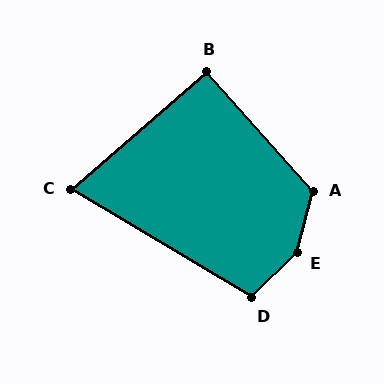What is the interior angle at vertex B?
Approximately 91 degrees (approximately right).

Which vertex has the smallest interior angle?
C, at approximately 72 degrees.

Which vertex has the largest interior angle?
E, at approximately 150 degrees.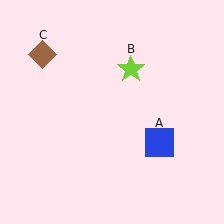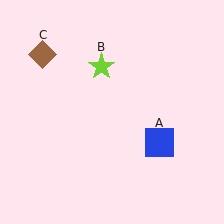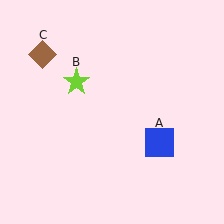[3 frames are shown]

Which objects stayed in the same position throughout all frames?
Blue square (object A) and brown diamond (object C) remained stationary.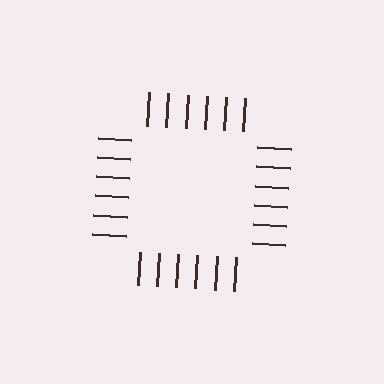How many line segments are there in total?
24 — 6 along each of the 4 edges.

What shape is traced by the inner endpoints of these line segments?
An illusory square — the line segments terminate on its edges but no continuous stroke is drawn.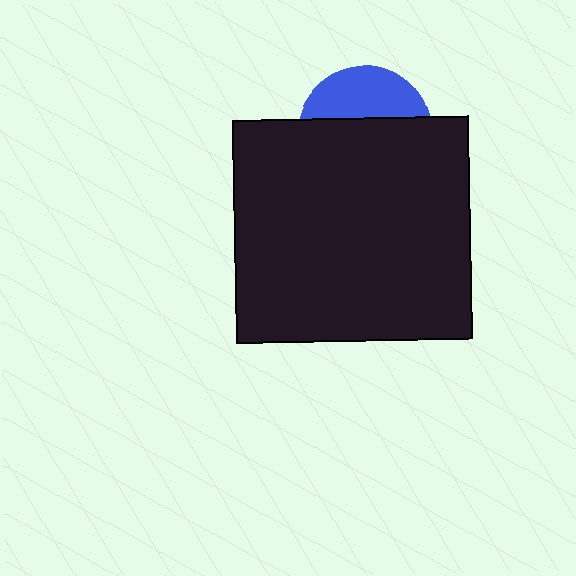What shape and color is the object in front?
The object in front is a black rectangle.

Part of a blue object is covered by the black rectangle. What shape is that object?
It is a circle.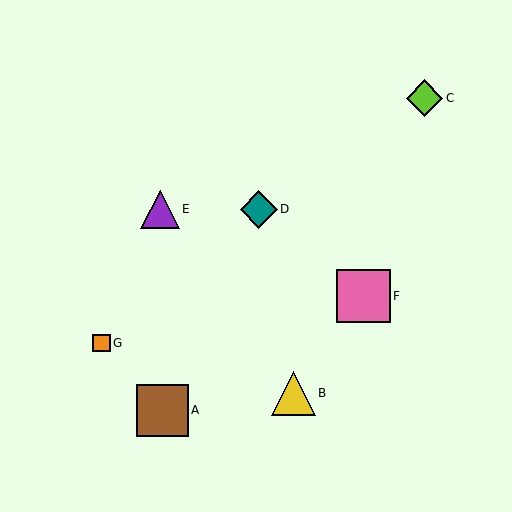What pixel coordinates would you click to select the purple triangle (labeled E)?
Click at (160, 209) to select the purple triangle E.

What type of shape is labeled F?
Shape F is a pink square.